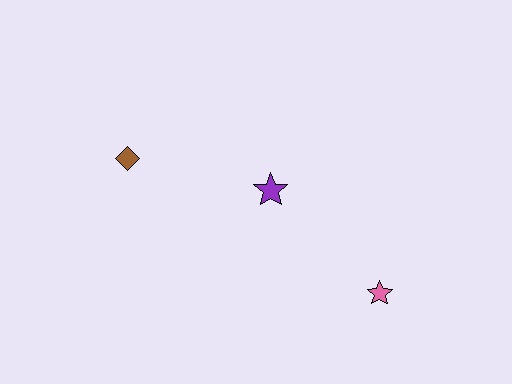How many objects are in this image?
There are 3 objects.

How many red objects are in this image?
There are no red objects.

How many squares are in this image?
There are no squares.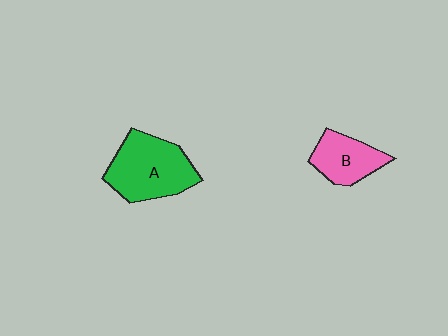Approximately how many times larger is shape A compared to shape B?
Approximately 1.6 times.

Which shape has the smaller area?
Shape B (pink).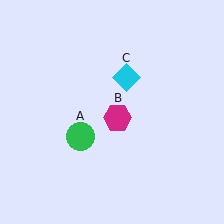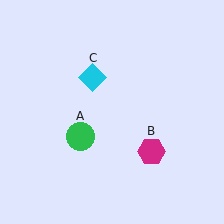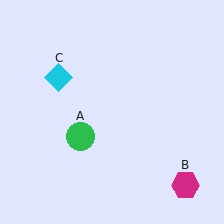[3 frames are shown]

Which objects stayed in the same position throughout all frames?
Green circle (object A) remained stationary.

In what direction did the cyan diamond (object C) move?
The cyan diamond (object C) moved left.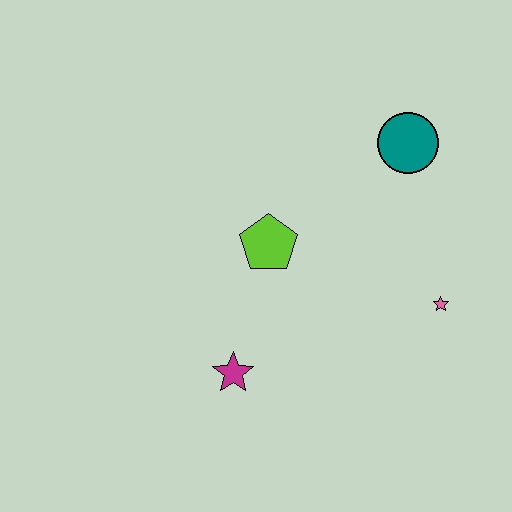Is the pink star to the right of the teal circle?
Yes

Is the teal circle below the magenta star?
No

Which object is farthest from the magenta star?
The teal circle is farthest from the magenta star.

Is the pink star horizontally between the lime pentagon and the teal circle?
No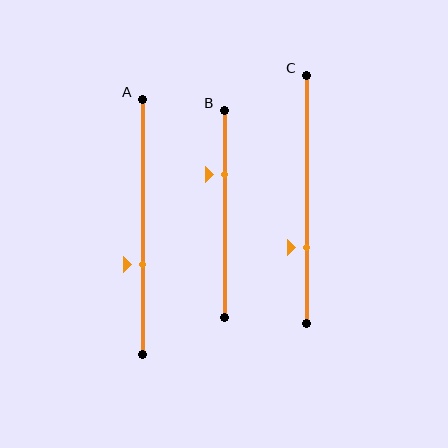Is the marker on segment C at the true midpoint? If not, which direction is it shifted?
No, the marker on segment C is shifted downward by about 20% of the segment length.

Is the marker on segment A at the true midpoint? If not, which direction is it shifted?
No, the marker on segment A is shifted downward by about 15% of the segment length.